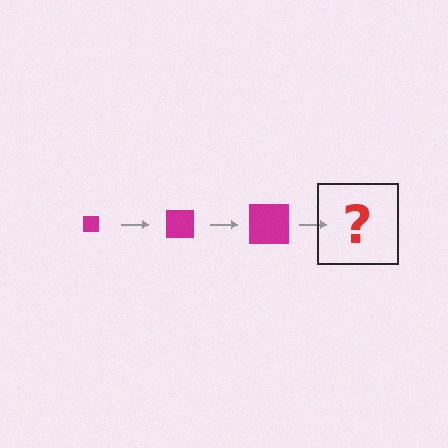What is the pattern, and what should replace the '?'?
The pattern is that the square gets progressively larger each step. The '?' should be a magenta square, larger than the previous one.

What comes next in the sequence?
The next element should be a magenta square, larger than the previous one.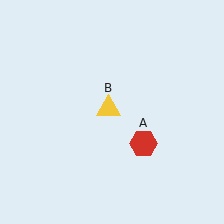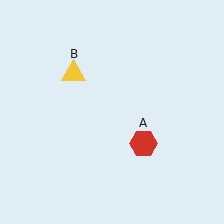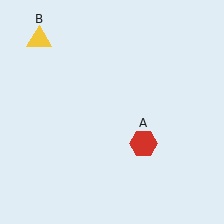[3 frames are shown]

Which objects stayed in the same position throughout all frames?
Red hexagon (object A) remained stationary.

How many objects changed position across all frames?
1 object changed position: yellow triangle (object B).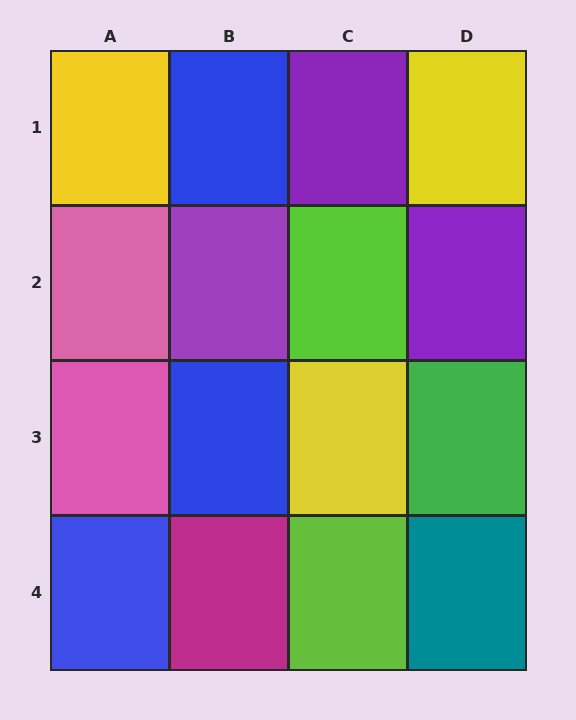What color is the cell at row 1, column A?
Yellow.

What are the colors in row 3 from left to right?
Pink, blue, yellow, green.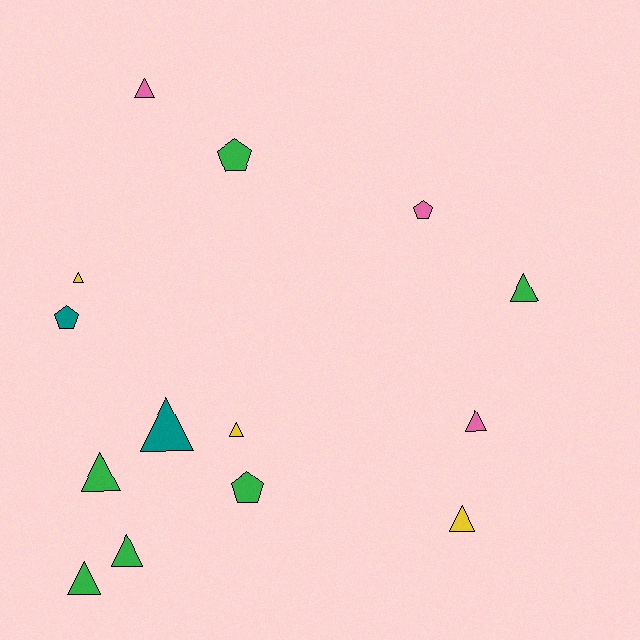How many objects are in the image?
There are 14 objects.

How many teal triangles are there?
There is 1 teal triangle.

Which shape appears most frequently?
Triangle, with 10 objects.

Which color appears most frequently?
Green, with 6 objects.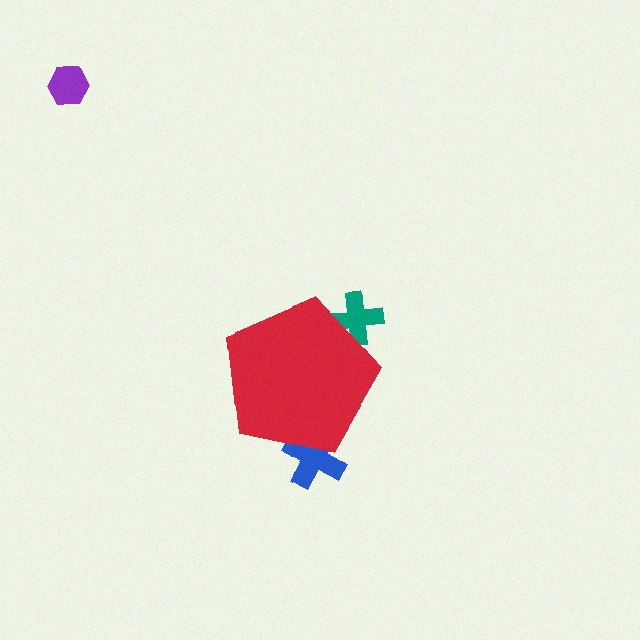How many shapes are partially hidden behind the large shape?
2 shapes are partially hidden.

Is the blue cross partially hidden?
Yes, the blue cross is partially hidden behind the red pentagon.